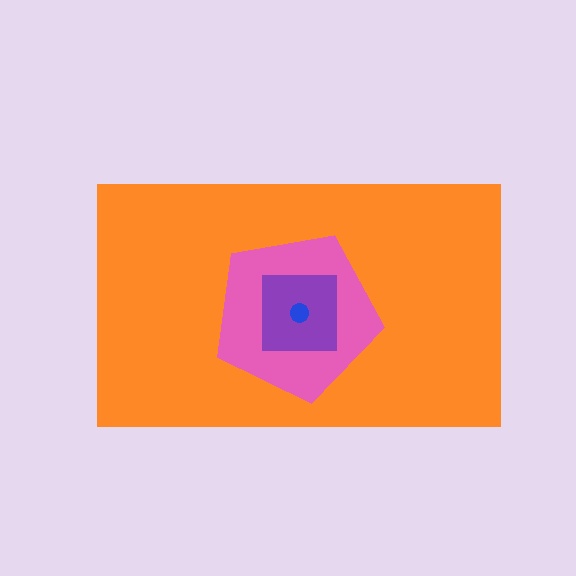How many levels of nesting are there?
4.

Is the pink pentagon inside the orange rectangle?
Yes.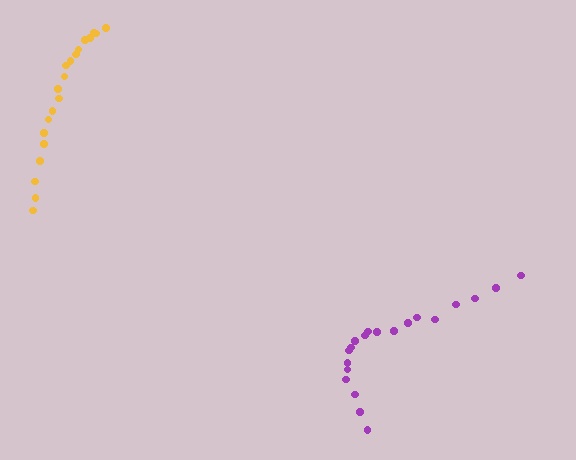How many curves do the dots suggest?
There are 2 distinct paths.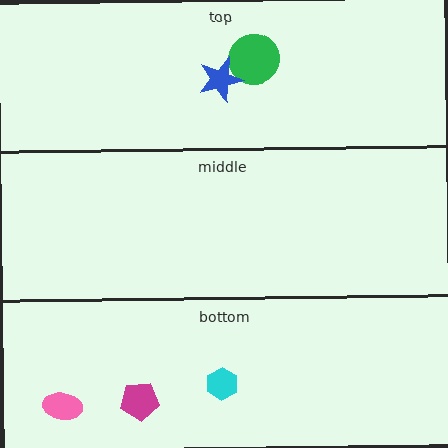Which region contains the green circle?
The top region.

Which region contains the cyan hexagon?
The bottom region.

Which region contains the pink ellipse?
The bottom region.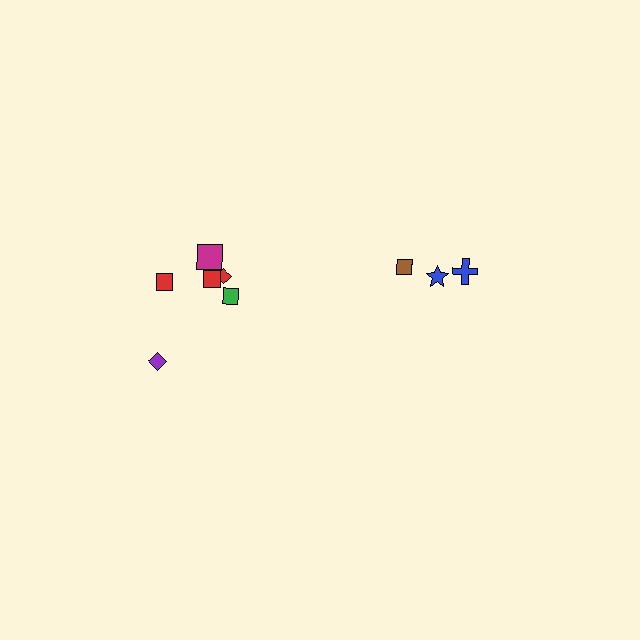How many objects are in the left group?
There are 6 objects.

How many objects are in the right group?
There are 3 objects.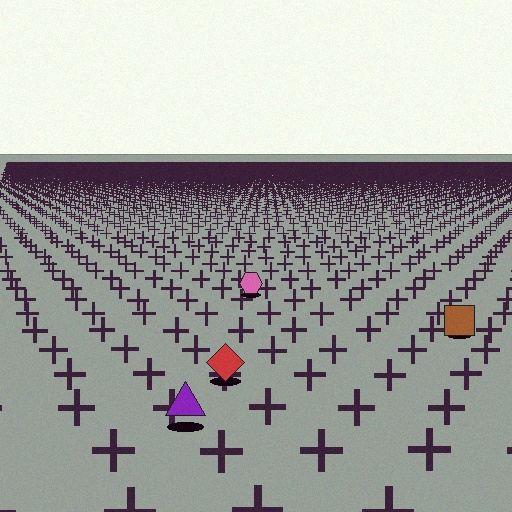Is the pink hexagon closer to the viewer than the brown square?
No. The brown square is closer — you can tell from the texture gradient: the ground texture is coarser near it.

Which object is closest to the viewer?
The purple triangle is closest. The texture marks near it are larger and more spread out.